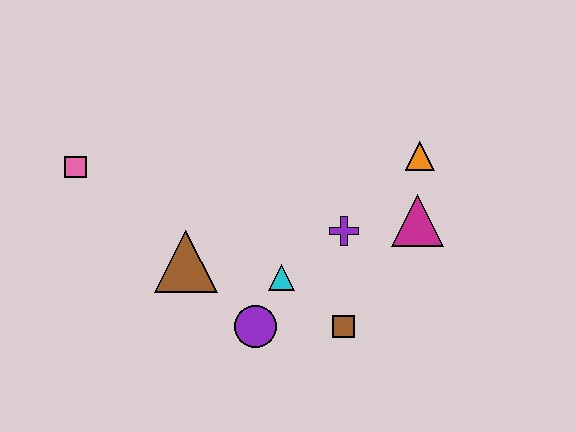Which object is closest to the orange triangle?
The magenta triangle is closest to the orange triangle.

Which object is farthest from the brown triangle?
The orange triangle is farthest from the brown triangle.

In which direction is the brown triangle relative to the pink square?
The brown triangle is to the right of the pink square.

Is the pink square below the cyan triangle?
No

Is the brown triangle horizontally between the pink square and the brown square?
Yes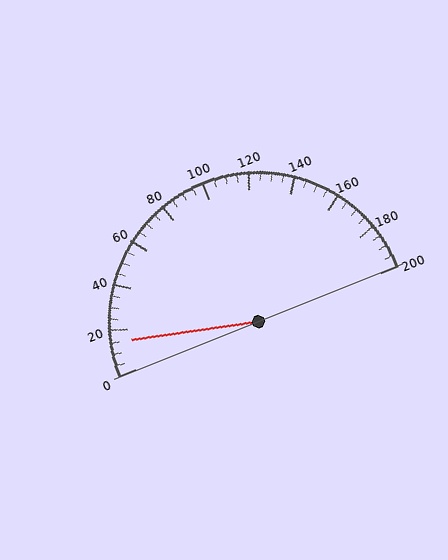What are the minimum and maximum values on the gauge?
The gauge ranges from 0 to 200.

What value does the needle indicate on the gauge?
The needle indicates approximately 15.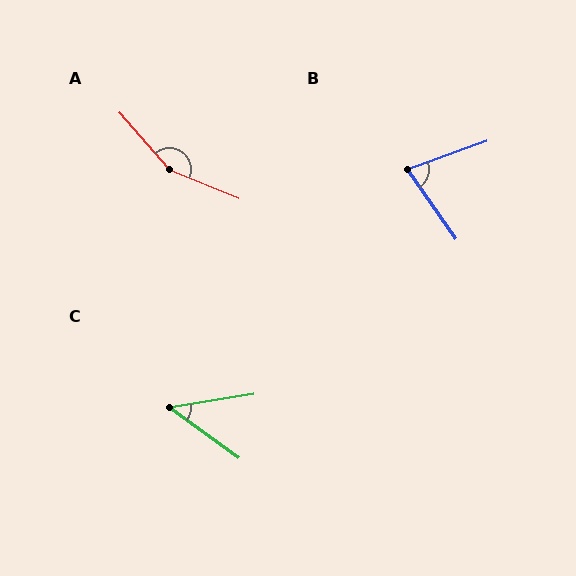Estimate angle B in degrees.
Approximately 74 degrees.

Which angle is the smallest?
C, at approximately 45 degrees.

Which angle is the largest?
A, at approximately 153 degrees.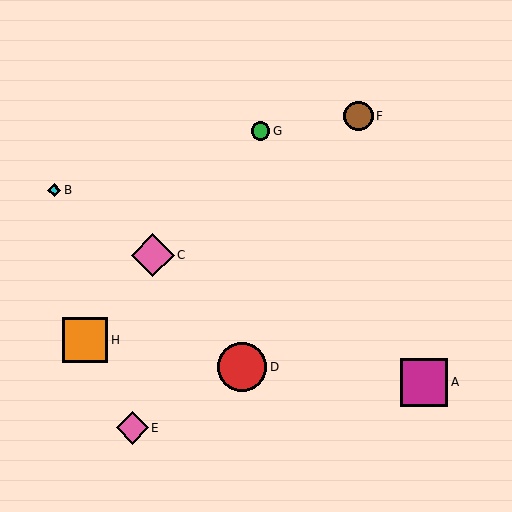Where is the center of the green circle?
The center of the green circle is at (260, 131).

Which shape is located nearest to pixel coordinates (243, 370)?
The red circle (labeled D) at (242, 367) is nearest to that location.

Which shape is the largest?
The red circle (labeled D) is the largest.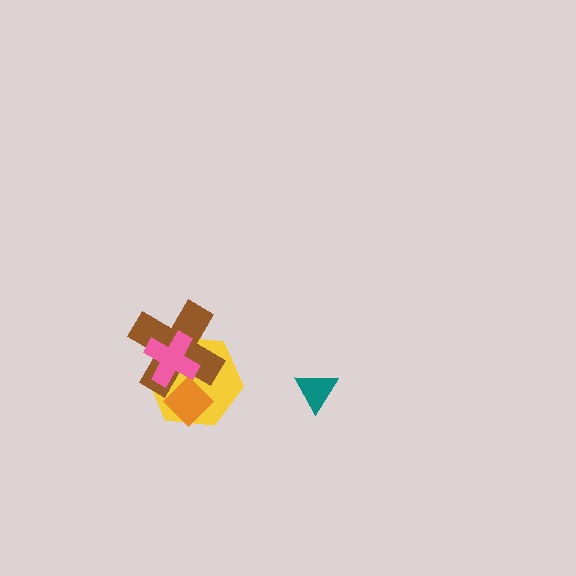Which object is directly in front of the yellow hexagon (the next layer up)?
The orange diamond is directly in front of the yellow hexagon.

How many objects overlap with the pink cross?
3 objects overlap with the pink cross.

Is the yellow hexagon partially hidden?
Yes, it is partially covered by another shape.